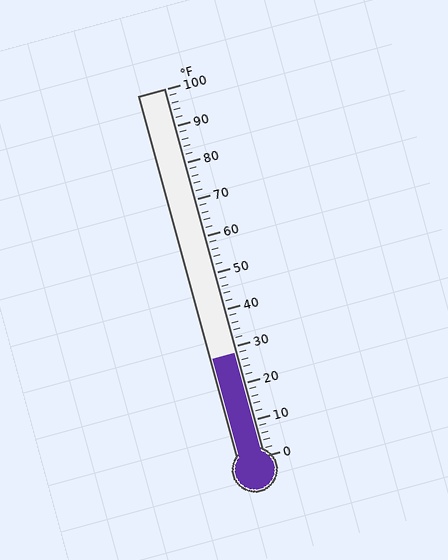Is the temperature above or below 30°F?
The temperature is below 30°F.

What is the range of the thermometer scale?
The thermometer scale ranges from 0°F to 100°F.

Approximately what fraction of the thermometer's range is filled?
The thermometer is filled to approximately 30% of its range.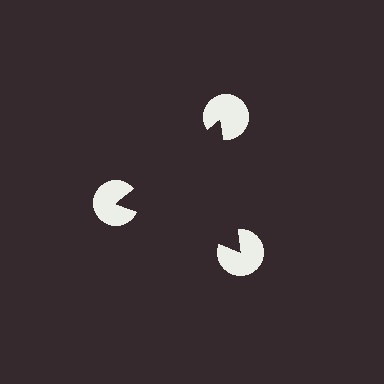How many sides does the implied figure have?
3 sides.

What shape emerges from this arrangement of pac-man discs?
An illusory triangle — its edges are inferred from the aligned wedge cuts in the pac-man discs, not physically drawn.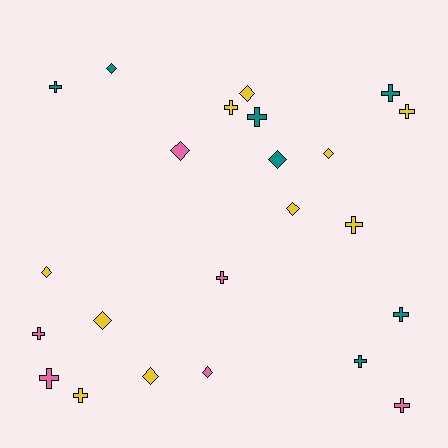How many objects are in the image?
There are 23 objects.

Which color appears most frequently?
Yellow, with 10 objects.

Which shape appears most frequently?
Cross, with 13 objects.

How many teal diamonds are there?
There are 2 teal diamonds.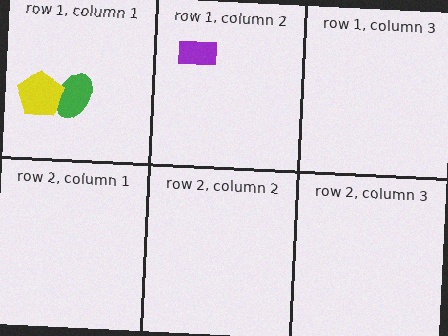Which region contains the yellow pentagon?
The row 1, column 1 region.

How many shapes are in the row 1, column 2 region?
1.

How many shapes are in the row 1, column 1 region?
2.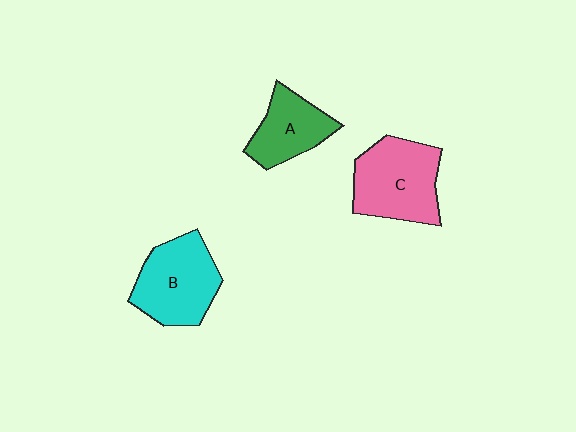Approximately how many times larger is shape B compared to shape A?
Approximately 1.4 times.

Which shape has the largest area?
Shape C (pink).